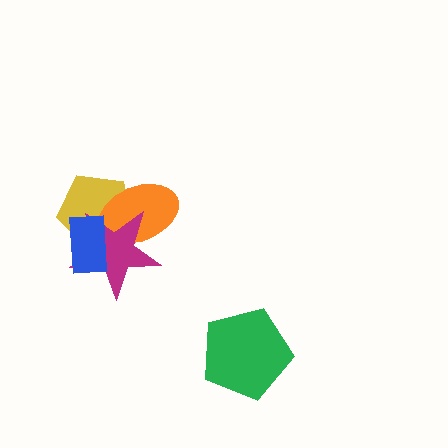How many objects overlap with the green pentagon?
0 objects overlap with the green pentagon.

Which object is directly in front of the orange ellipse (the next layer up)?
The magenta star is directly in front of the orange ellipse.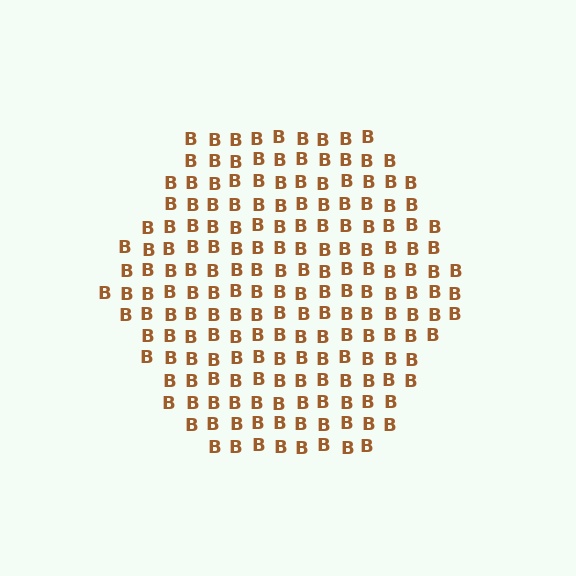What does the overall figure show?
The overall figure shows a hexagon.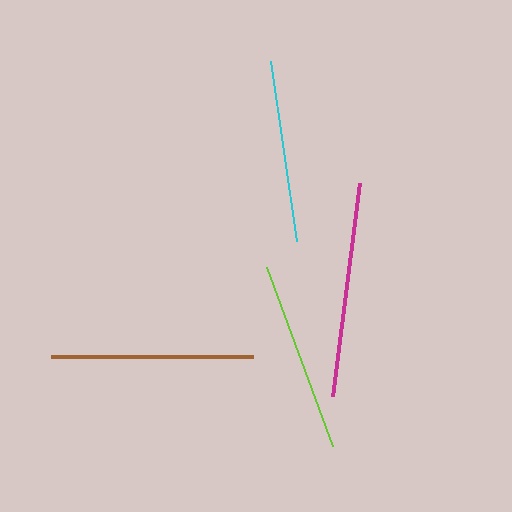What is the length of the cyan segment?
The cyan segment is approximately 182 pixels long.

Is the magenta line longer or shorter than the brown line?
The magenta line is longer than the brown line.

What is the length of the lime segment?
The lime segment is approximately 190 pixels long.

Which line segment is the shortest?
The cyan line is the shortest at approximately 182 pixels.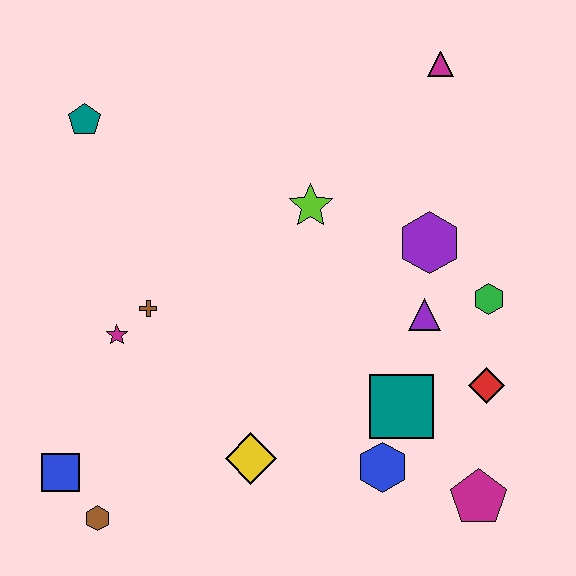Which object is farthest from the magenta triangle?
The brown hexagon is farthest from the magenta triangle.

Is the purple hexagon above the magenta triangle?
No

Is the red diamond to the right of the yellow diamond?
Yes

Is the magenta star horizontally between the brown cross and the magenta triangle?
No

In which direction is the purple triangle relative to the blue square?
The purple triangle is to the right of the blue square.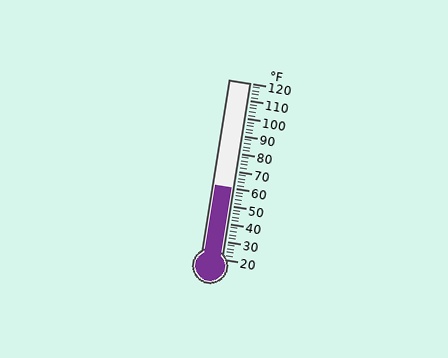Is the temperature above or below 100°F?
The temperature is below 100°F.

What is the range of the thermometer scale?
The thermometer scale ranges from 20°F to 120°F.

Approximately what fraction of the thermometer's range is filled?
The thermometer is filled to approximately 40% of its range.